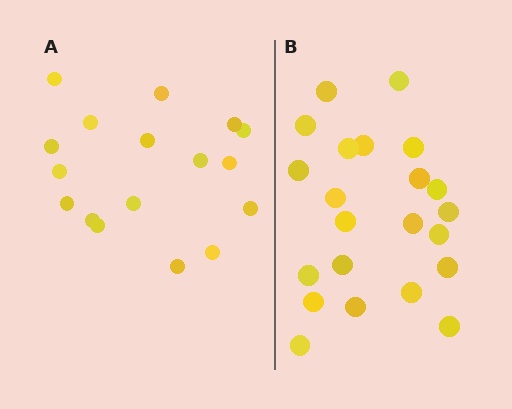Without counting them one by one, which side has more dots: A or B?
Region B (the right region) has more dots.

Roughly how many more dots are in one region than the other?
Region B has about 5 more dots than region A.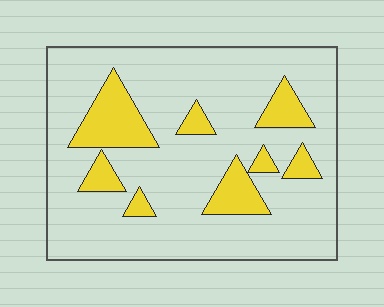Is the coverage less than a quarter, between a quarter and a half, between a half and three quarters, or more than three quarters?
Less than a quarter.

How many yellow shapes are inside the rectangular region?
8.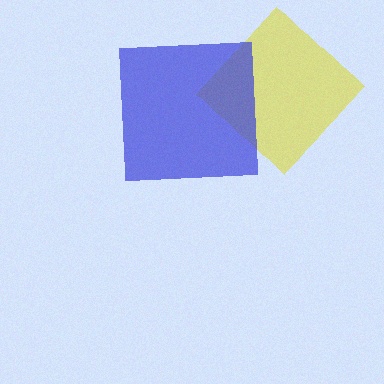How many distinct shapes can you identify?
There are 2 distinct shapes: a yellow diamond, a blue square.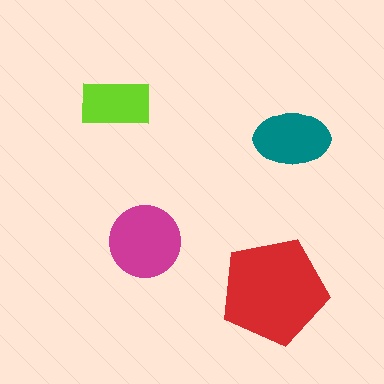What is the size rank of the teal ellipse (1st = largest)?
3rd.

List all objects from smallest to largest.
The lime rectangle, the teal ellipse, the magenta circle, the red pentagon.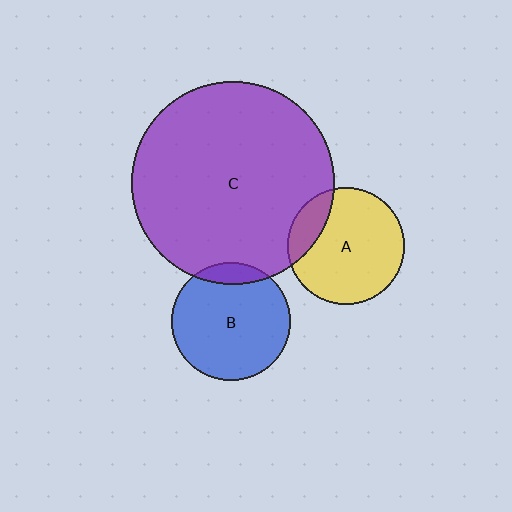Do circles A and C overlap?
Yes.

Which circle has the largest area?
Circle C (purple).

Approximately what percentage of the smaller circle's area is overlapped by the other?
Approximately 20%.